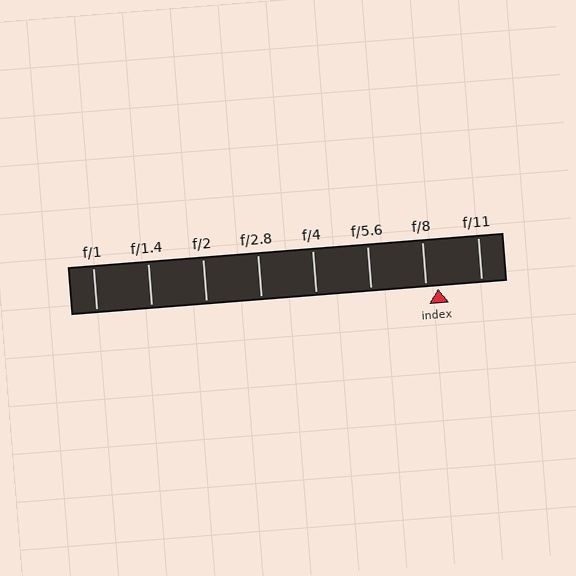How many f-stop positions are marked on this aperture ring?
There are 8 f-stop positions marked.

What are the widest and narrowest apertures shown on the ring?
The widest aperture shown is f/1 and the narrowest is f/11.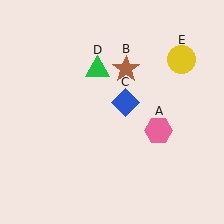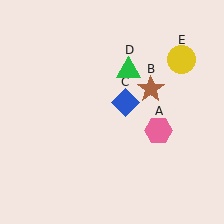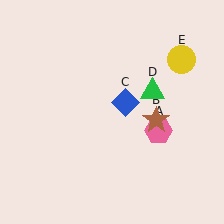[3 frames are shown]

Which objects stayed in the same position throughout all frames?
Pink hexagon (object A) and blue diamond (object C) and yellow circle (object E) remained stationary.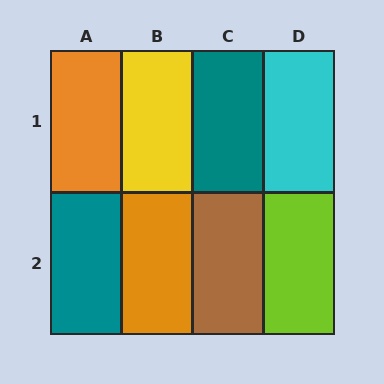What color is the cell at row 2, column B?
Orange.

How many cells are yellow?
1 cell is yellow.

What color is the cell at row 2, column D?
Lime.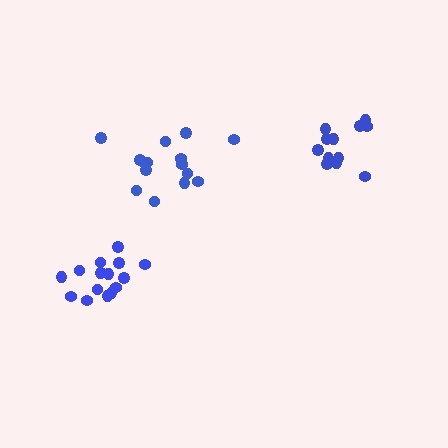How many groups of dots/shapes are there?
There are 3 groups.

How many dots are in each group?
Group 1: 15 dots, Group 2: 16 dots, Group 3: 13 dots (44 total).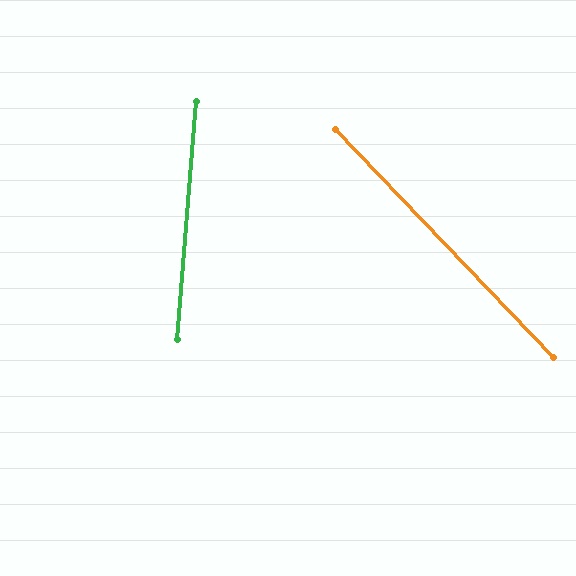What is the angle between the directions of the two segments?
Approximately 48 degrees.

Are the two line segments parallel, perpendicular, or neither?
Neither parallel nor perpendicular — they differ by about 48°.